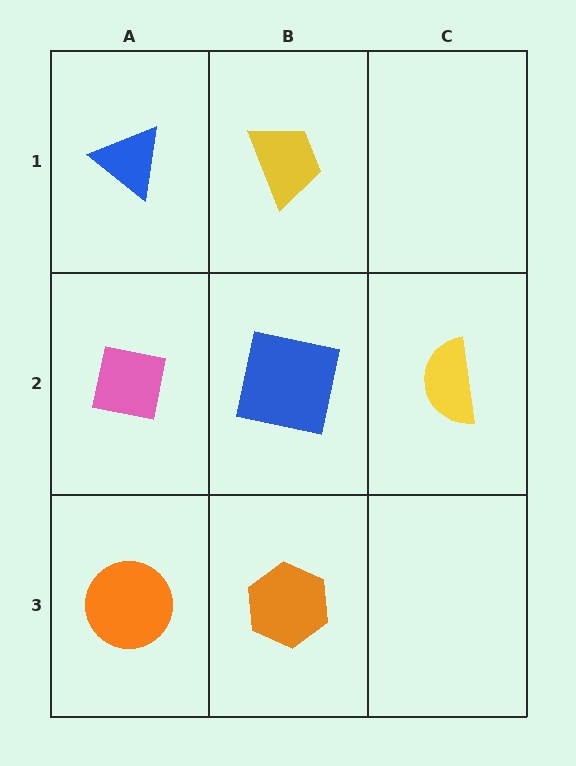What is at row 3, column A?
An orange circle.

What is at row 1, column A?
A blue triangle.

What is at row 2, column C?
A yellow semicircle.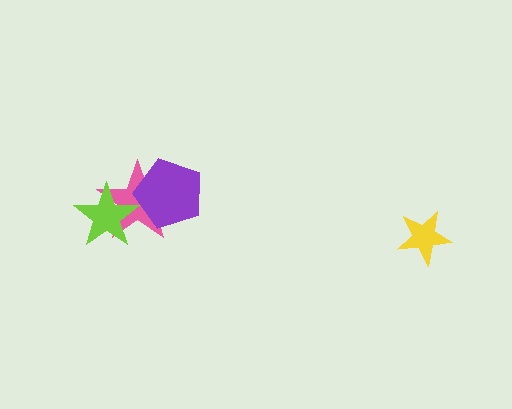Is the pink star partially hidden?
Yes, it is partially covered by another shape.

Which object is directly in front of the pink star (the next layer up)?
The purple pentagon is directly in front of the pink star.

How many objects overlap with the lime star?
1 object overlaps with the lime star.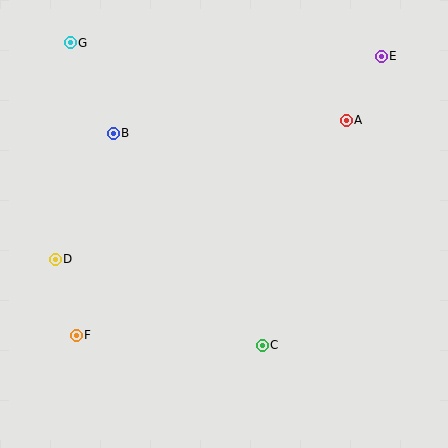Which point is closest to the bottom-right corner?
Point C is closest to the bottom-right corner.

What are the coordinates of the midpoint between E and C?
The midpoint between E and C is at (322, 201).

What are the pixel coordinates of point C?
Point C is at (262, 345).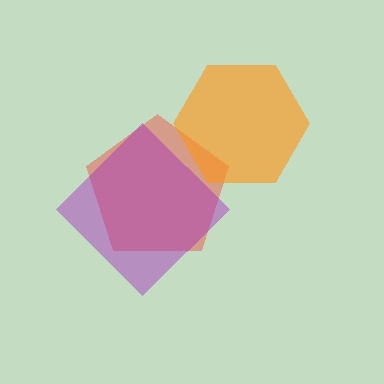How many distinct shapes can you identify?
There are 3 distinct shapes: a red pentagon, a purple diamond, an orange hexagon.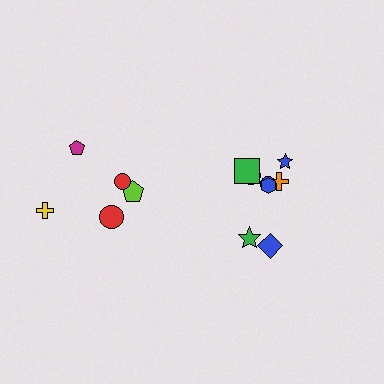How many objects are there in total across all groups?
There are 13 objects.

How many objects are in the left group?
There are 5 objects.